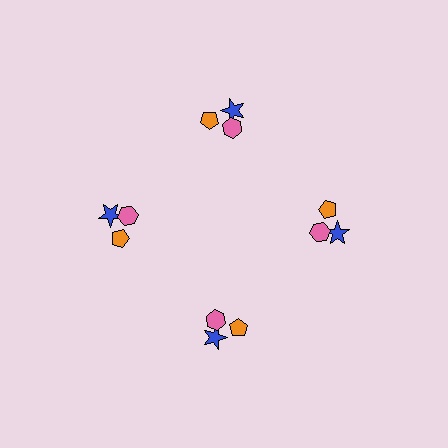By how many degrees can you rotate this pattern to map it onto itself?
The pattern maps onto itself every 90 degrees of rotation.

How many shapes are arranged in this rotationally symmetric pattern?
There are 12 shapes, arranged in 4 groups of 3.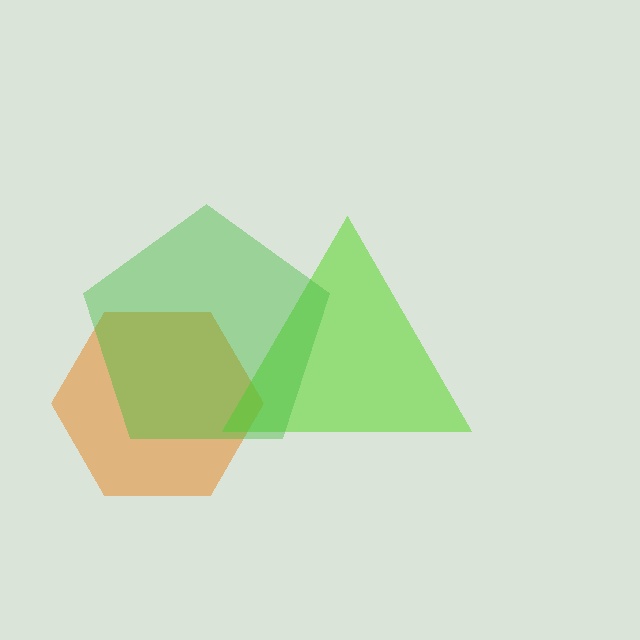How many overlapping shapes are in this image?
There are 3 overlapping shapes in the image.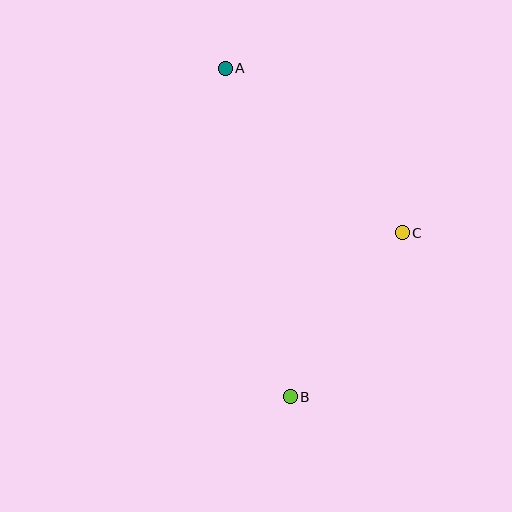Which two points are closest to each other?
Points B and C are closest to each other.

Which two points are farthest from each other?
Points A and B are farthest from each other.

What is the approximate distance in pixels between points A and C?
The distance between A and C is approximately 242 pixels.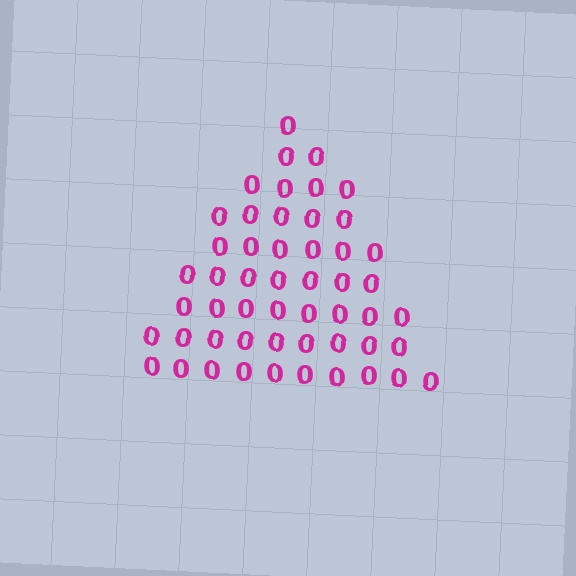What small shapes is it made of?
It is made of small digit 0's.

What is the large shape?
The large shape is a triangle.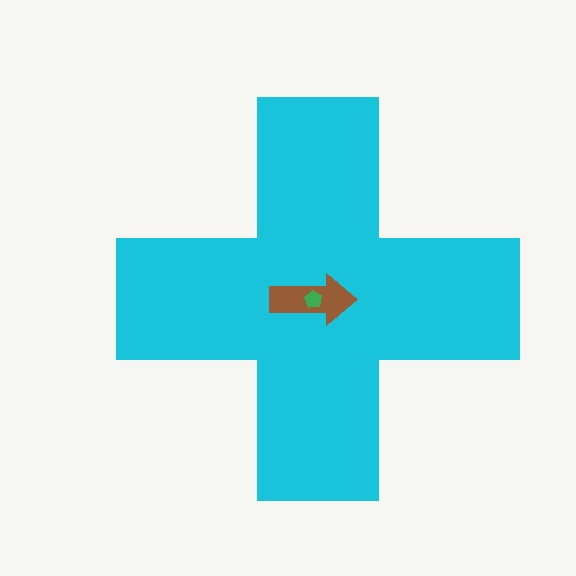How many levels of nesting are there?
3.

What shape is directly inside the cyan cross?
The brown arrow.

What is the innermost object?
The green pentagon.